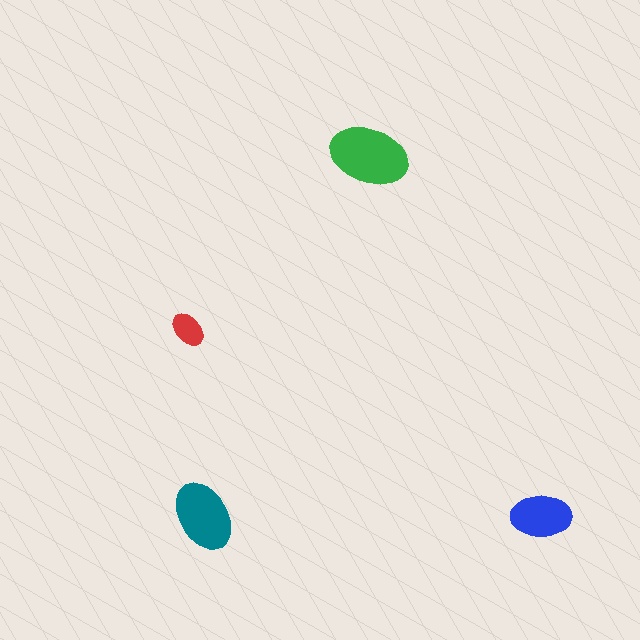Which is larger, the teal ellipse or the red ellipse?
The teal one.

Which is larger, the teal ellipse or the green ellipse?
The green one.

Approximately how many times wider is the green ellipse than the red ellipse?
About 2 times wider.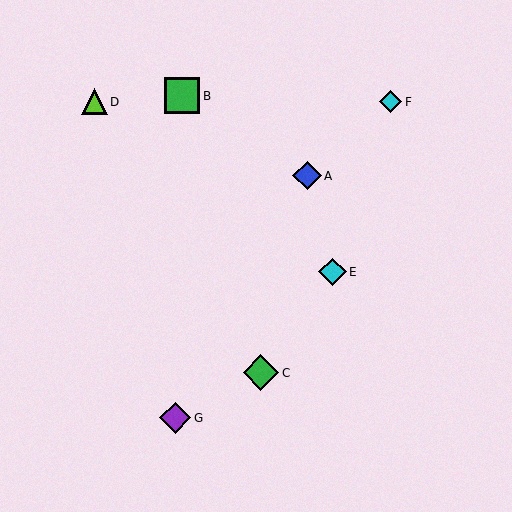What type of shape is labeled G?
Shape G is a purple diamond.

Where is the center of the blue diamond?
The center of the blue diamond is at (307, 176).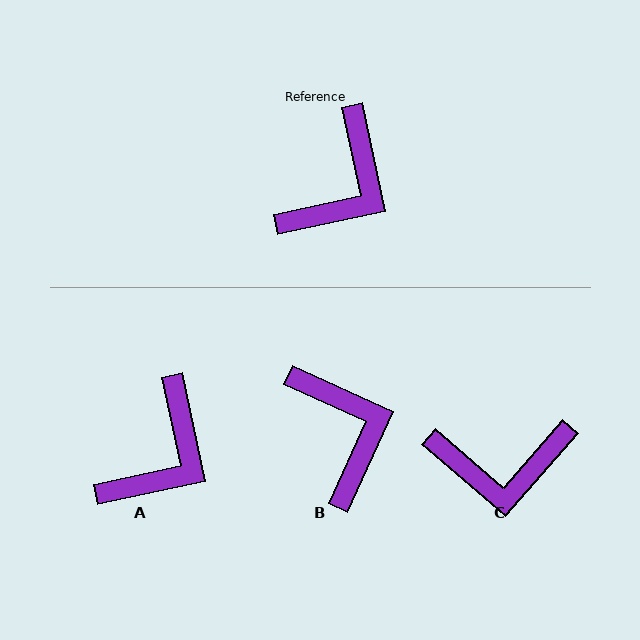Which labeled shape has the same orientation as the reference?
A.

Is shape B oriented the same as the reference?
No, it is off by about 54 degrees.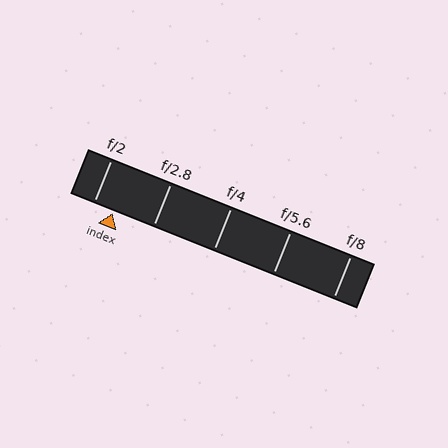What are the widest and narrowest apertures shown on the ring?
The widest aperture shown is f/2 and the narrowest is f/8.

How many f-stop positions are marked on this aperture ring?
There are 5 f-stop positions marked.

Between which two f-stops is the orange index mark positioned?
The index mark is between f/2 and f/2.8.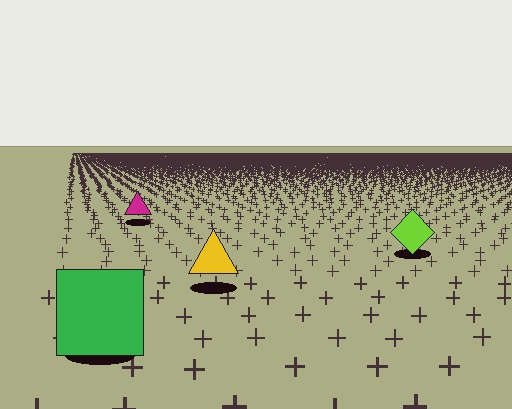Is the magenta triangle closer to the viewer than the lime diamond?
No. The lime diamond is closer — you can tell from the texture gradient: the ground texture is coarser near it.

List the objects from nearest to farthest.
From nearest to farthest: the green square, the yellow triangle, the lime diamond, the magenta triangle.